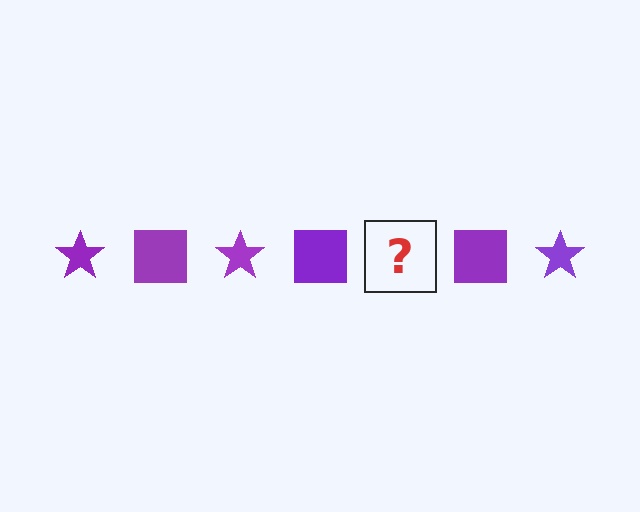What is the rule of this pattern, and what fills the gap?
The rule is that the pattern cycles through star, square shapes in purple. The gap should be filled with a purple star.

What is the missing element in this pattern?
The missing element is a purple star.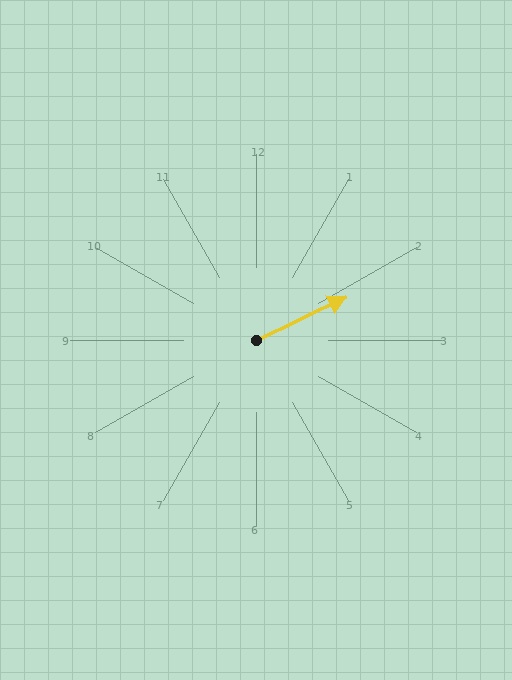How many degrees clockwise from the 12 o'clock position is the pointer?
Approximately 64 degrees.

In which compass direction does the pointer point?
Northeast.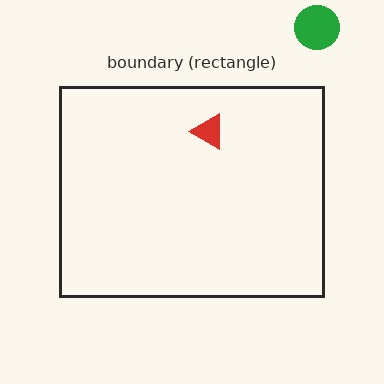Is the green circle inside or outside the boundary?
Outside.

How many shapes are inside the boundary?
1 inside, 1 outside.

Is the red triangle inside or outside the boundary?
Inside.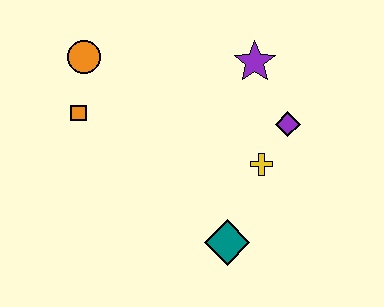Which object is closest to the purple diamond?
The yellow cross is closest to the purple diamond.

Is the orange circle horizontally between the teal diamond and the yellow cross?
No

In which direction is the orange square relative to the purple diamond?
The orange square is to the left of the purple diamond.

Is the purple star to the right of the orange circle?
Yes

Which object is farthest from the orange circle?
The teal diamond is farthest from the orange circle.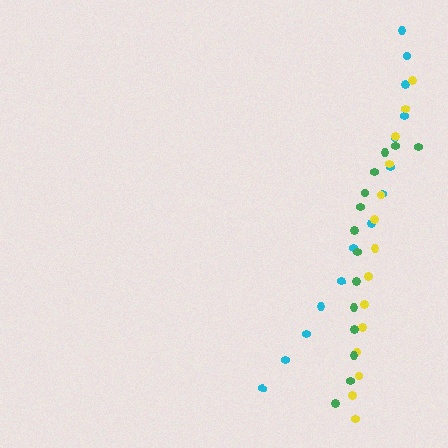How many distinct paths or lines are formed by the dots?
There are 3 distinct paths.